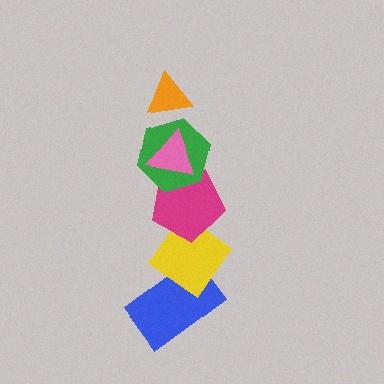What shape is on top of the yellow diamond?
The magenta pentagon is on top of the yellow diamond.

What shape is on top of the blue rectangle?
The yellow diamond is on top of the blue rectangle.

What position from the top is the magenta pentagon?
The magenta pentagon is 4th from the top.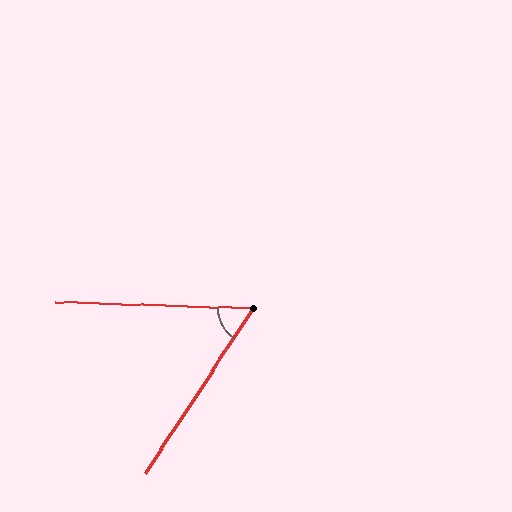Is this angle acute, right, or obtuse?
It is acute.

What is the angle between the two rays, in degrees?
Approximately 58 degrees.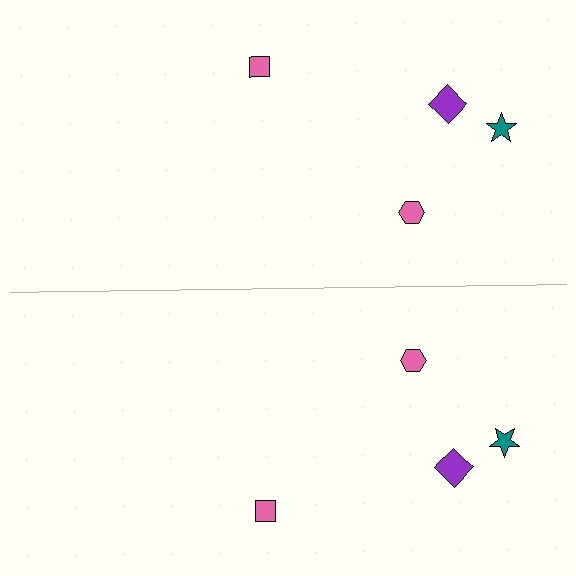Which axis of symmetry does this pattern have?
The pattern has a horizontal axis of symmetry running through the center of the image.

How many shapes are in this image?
There are 8 shapes in this image.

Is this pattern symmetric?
Yes, this pattern has bilateral (reflection) symmetry.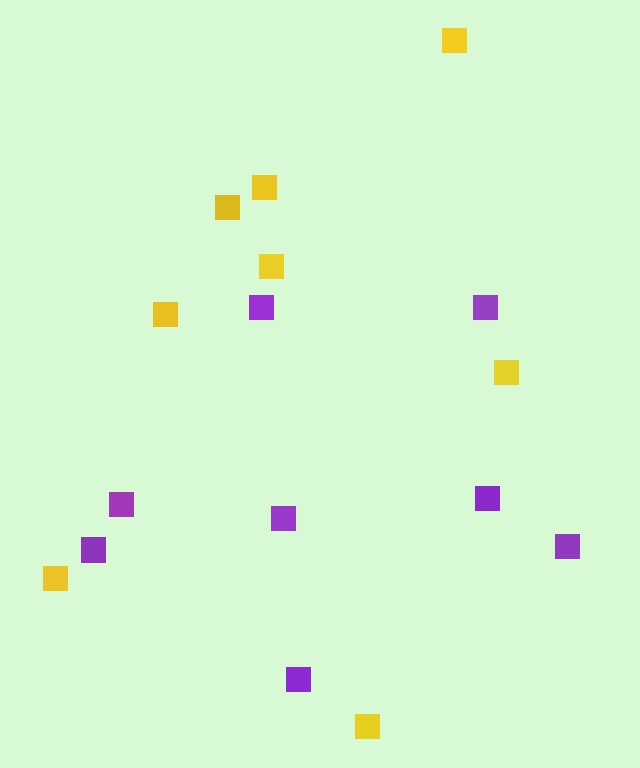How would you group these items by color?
There are 2 groups: one group of purple squares (8) and one group of yellow squares (8).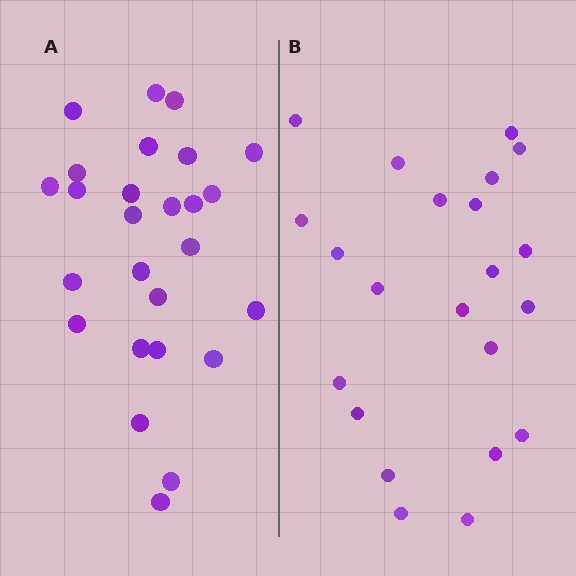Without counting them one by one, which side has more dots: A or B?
Region A (the left region) has more dots.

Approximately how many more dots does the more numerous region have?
Region A has about 4 more dots than region B.